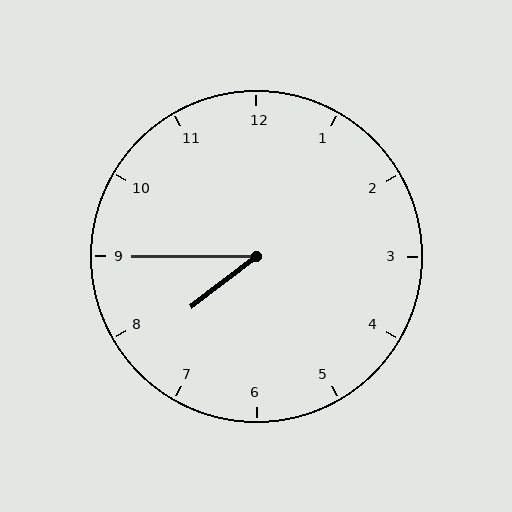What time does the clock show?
7:45.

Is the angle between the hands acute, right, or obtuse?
It is acute.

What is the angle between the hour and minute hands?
Approximately 38 degrees.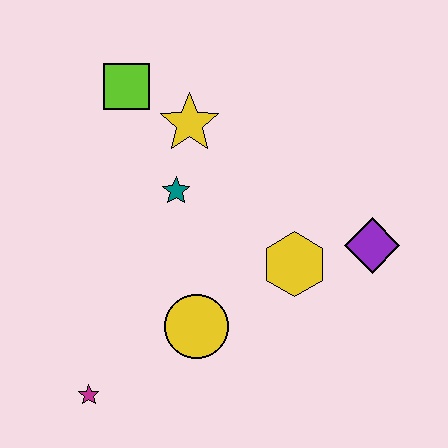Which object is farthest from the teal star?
The magenta star is farthest from the teal star.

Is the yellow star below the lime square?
Yes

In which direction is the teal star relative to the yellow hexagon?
The teal star is to the left of the yellow hexagon.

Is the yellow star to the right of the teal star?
Yes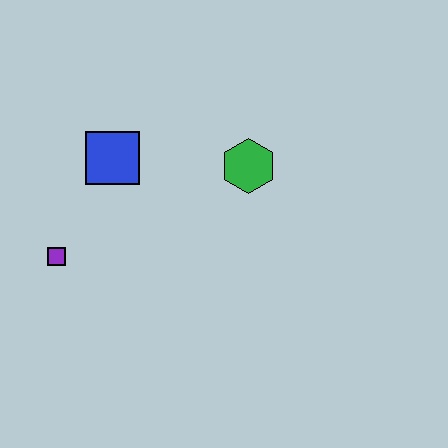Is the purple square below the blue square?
Yes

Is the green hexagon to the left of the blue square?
No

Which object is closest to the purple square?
The blue square is closest to the purple square.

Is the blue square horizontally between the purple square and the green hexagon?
Yes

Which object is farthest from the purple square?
The green hexagon is farthest from the purple square.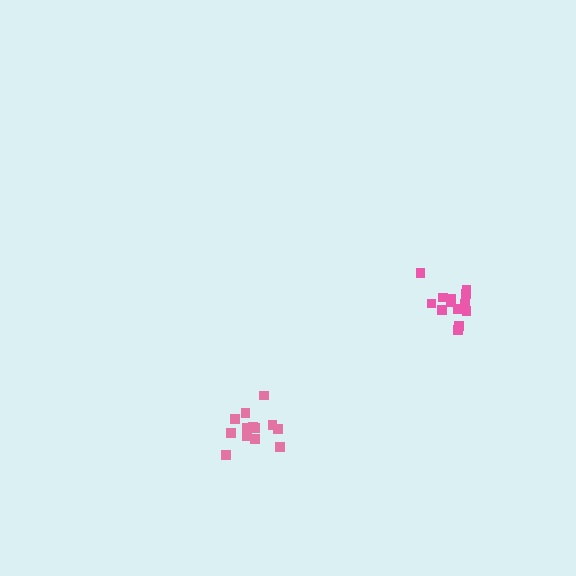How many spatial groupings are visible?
There are 2 spatial groupings.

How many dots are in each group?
Group 1: 13 dots, Group 2: 13 dots (26 total).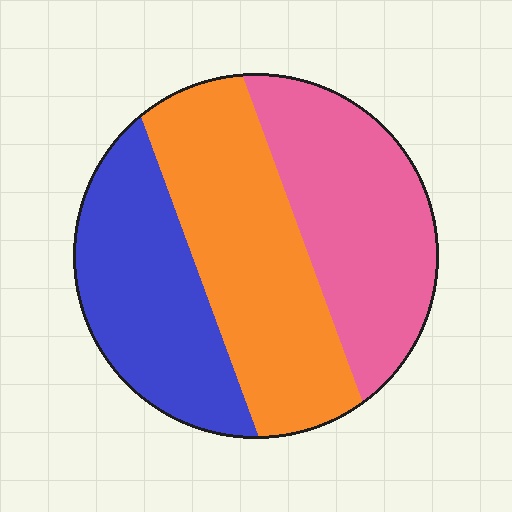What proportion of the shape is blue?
Blue covers around 30% of the shape.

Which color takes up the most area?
Orange, at roughly 40%.